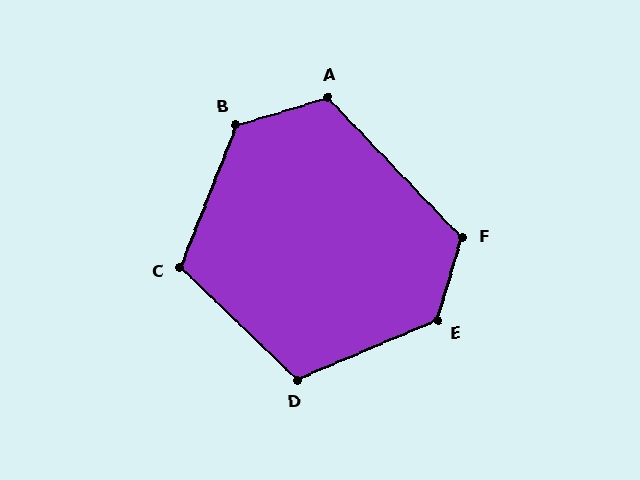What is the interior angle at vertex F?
Approximately 119 degrees (obtuse).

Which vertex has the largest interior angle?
E, at approximately 130 degrees.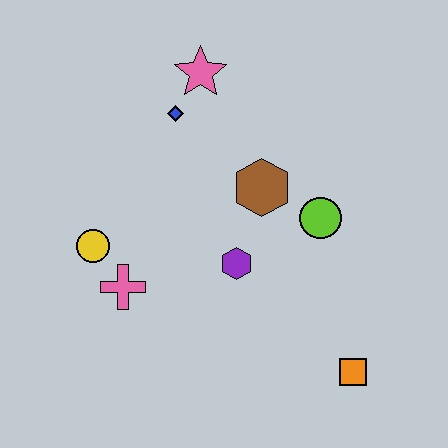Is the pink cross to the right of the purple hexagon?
No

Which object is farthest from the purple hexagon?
The pink star is farthest from the purple hexagon.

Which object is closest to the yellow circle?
The pink cross is closest to the yellow circle.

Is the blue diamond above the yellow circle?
Yes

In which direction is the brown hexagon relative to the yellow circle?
The brown hexagon is to the right of the yellow circle.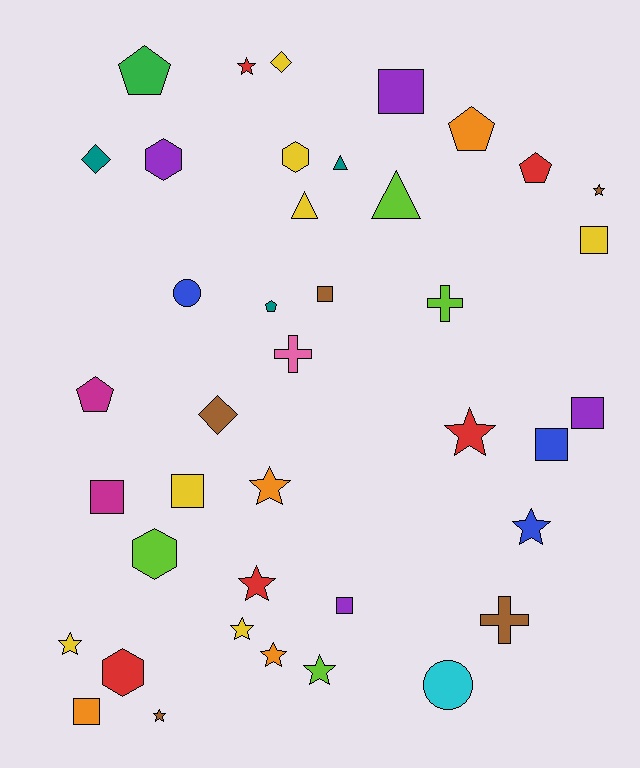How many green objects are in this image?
There is 1 green object.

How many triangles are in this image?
There are 3 triangles.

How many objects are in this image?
There are 40 objects.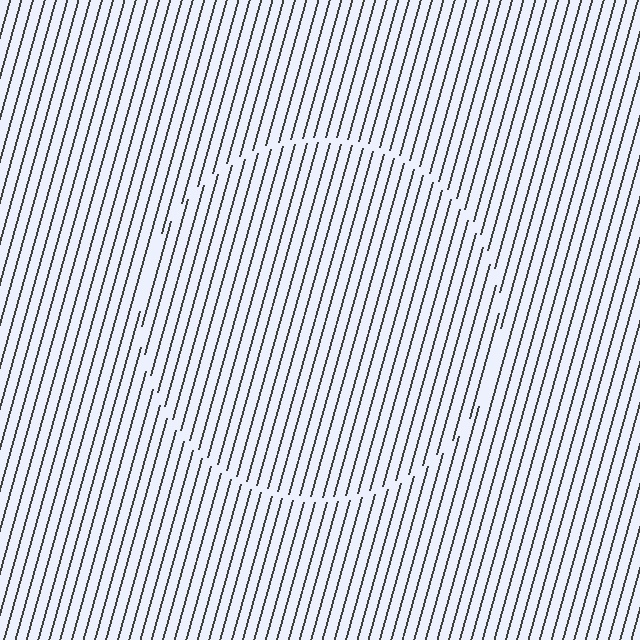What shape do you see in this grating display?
An illusory circle. The interior of the shape contains the same grating, shifted by half a period — the contour is defined by the phase discontinuity where line-ends from the inner and outer gratings abut.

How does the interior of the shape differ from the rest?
The interior of the shape contains the same grating, shifted by half a period — the contour is defined by the phase discontinuity where line-ends from the inner and outer gratings abut.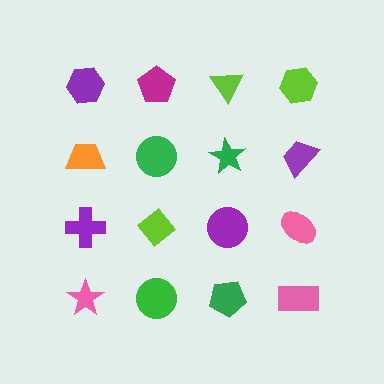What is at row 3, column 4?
A pink ellipse.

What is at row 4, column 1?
A pink star.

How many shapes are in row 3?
4 shapes.